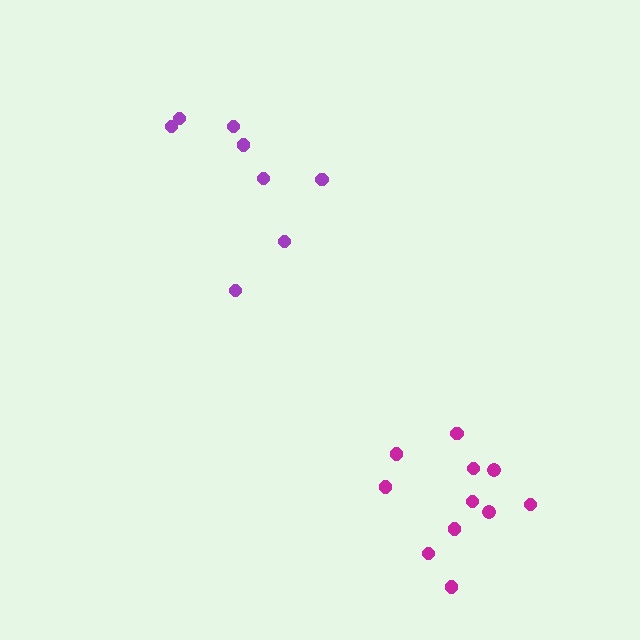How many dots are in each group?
Group 1: 11 dots, Group 2: 8 dots (19 total).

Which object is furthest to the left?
The purple cluster is leftmost.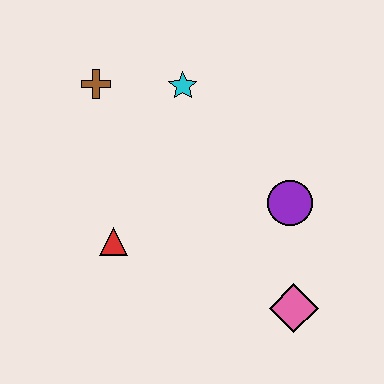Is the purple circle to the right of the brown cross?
Yes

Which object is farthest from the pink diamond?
The brown cross is farthest from the pink diamond.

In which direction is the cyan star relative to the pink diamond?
The cyan star is above the pink diamond.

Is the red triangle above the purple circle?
No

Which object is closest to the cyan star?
The brown cross is closest to the cyan star.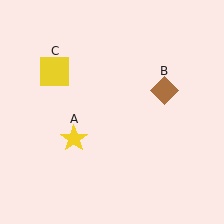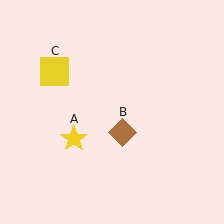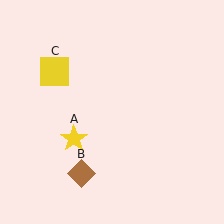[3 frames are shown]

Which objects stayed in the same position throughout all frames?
Yellow star (object A) and yellow square (object C) remained stationary.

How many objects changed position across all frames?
1 object changed position: brown diamond (object B).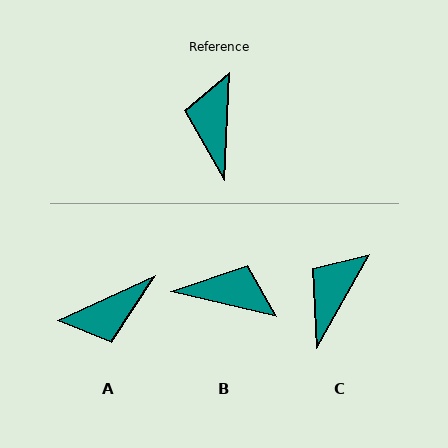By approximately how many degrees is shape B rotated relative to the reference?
Approximately 101 degrees clockwise.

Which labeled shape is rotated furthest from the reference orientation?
A, about 118 degrees away.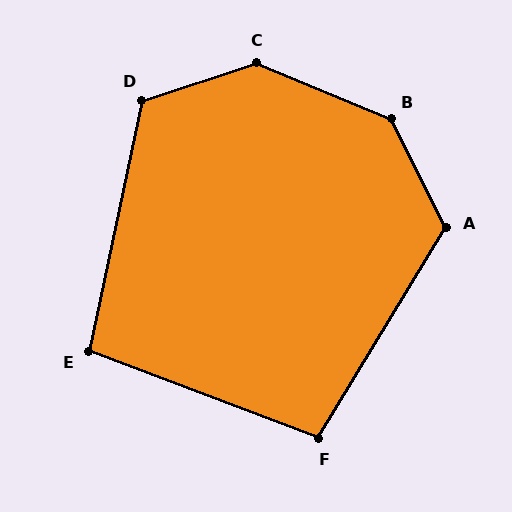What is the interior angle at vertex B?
Approximately 139 degrees (obtuse).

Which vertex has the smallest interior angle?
E, at approximately 99 degrees.